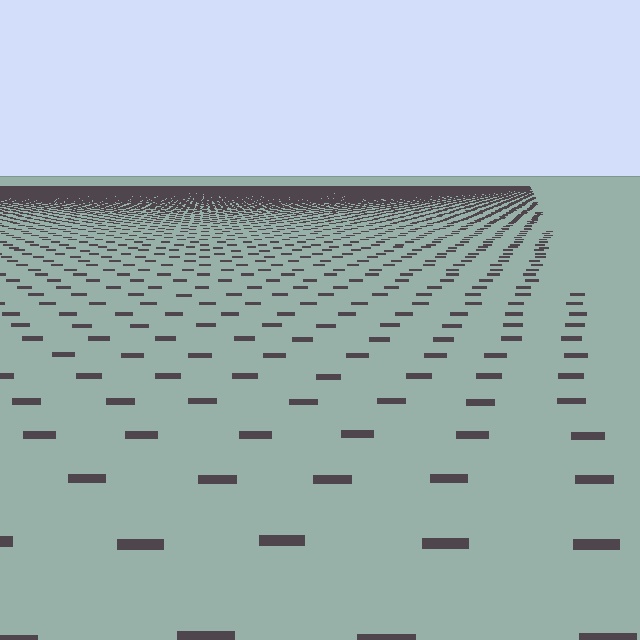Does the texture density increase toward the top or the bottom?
Density increases toward the top.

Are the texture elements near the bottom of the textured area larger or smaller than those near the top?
Larger. Near the bottom, elements are closer to the viewer and appear at a bigger on-screen size.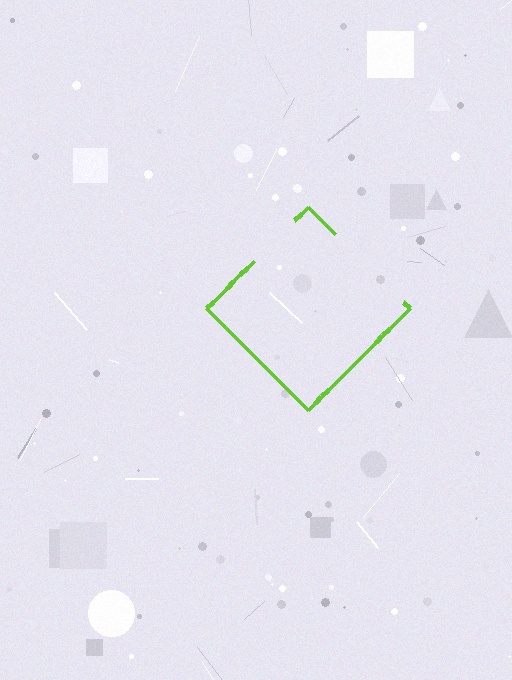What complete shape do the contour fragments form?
The contour fragments form a diamond.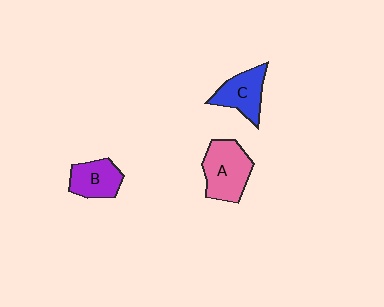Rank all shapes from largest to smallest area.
From largest to smallest: A (pink), C (blue), B (purple).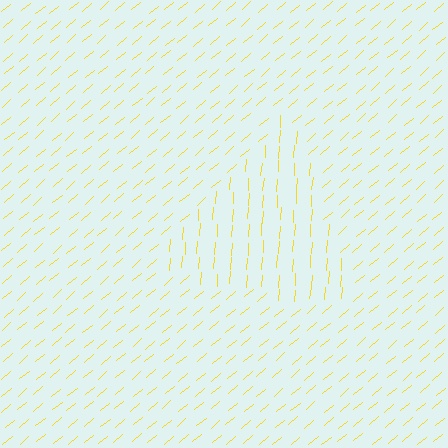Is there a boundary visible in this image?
Yes, there is a texture boundary formed by a change in line orientation.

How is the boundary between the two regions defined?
The boundary is defined purely by a change in line orientation (approximately 45 degrees difference). All lines are the same color and thickness.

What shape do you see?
I see a triangle.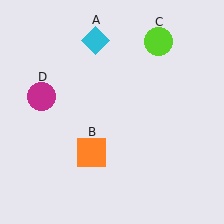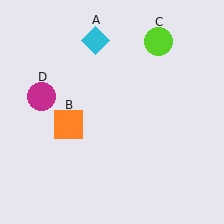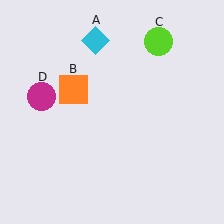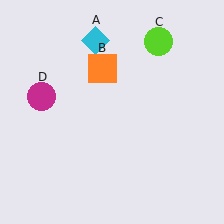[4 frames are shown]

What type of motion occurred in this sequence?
The orange square (object B) rotated clockwise around the center of the scene.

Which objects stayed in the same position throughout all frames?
Cyan diamond (object A) and lime circle (object C) and magenta circle (object D) remained stationary.